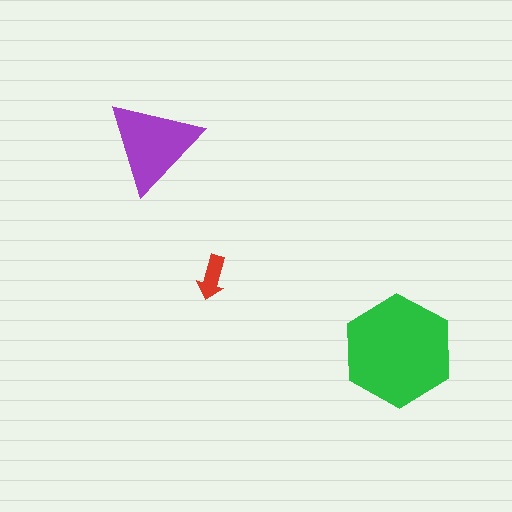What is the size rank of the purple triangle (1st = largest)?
2nd.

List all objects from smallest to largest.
The red arrow, the purple triangle, the green hexagon.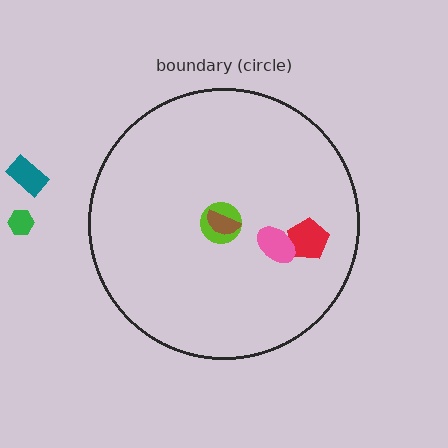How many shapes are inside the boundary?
4 inside, 2 outside.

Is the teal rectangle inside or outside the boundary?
Outside.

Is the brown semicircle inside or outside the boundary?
Inside.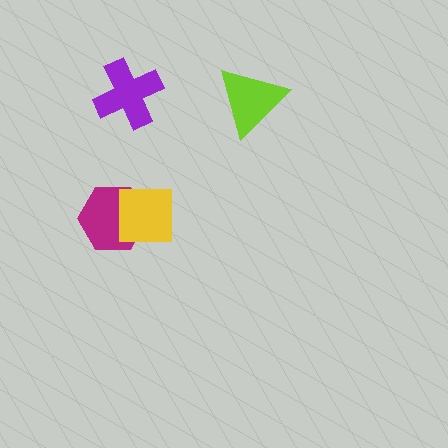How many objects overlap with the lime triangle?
0 objects overlap with the lime triangle.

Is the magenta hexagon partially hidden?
Yes, it is partially covered by another shape.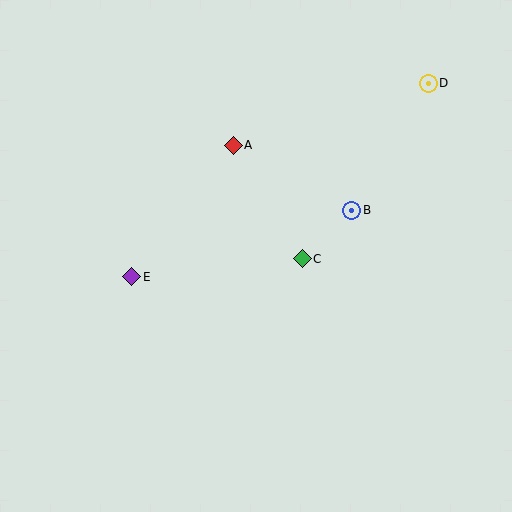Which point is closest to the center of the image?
Point C at (302, 259) is closest to the center.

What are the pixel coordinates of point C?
Point C is at (302, 259).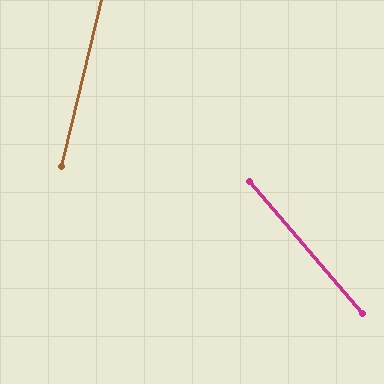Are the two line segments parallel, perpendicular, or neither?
Neither parallel nor perpendicular — they differ by about 54°.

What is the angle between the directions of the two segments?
Approximately 54 degrees.